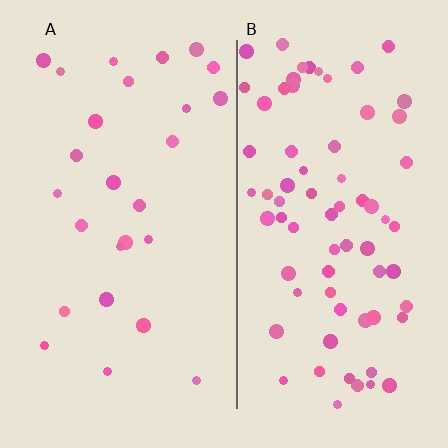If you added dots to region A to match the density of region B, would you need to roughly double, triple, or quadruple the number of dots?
Approximately triple.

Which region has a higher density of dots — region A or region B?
B (the right).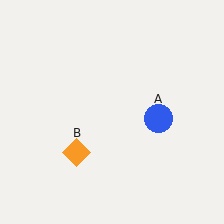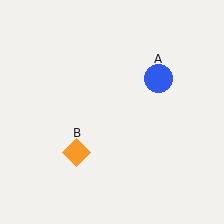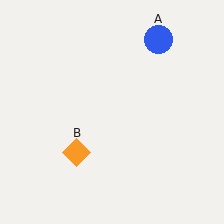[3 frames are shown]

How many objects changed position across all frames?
1 object changed position: blue circle (object A).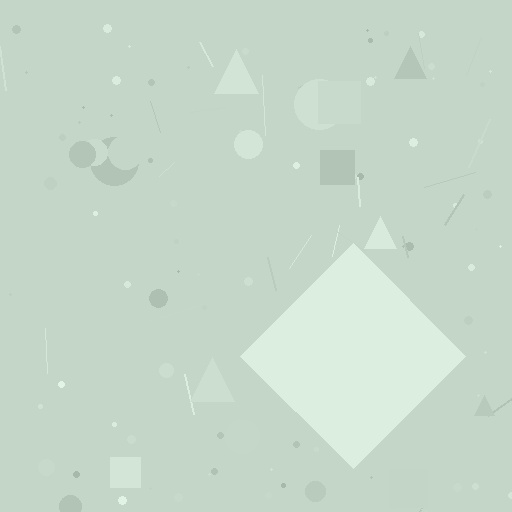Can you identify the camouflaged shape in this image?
The camouflaged shape is a diamond.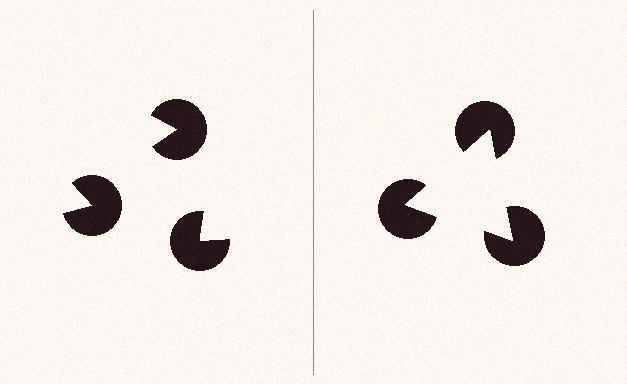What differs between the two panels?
The pac-man discs are positioned identically on both sides; only the wedge orientations differ. On the right they align to a triangle; on the left they are misaligned.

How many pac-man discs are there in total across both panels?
6 — 3 on each side.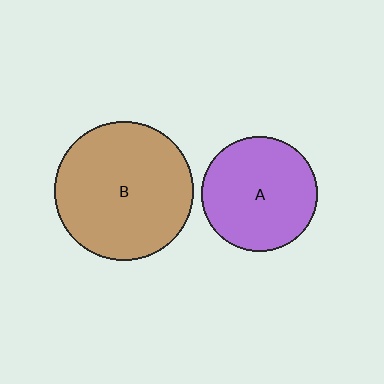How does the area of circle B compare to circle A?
Approximately 1.5 times.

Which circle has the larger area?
Circle B (brown).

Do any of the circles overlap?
No, none of the circles overlap.